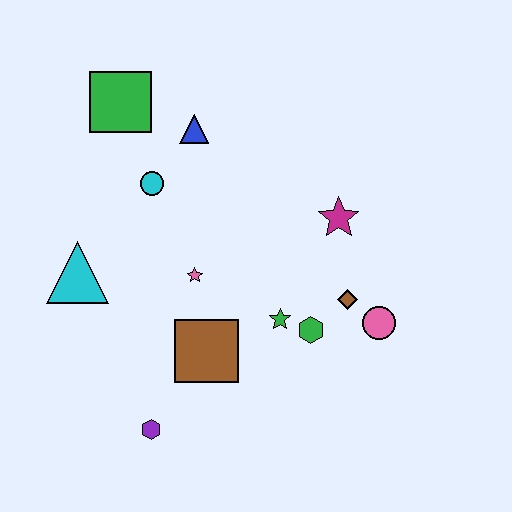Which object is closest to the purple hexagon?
The brown square is closest to the purple hexagon.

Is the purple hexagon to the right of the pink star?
No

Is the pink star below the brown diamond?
No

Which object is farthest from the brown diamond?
The green square is farthest from the brown diamond.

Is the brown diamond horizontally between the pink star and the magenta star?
No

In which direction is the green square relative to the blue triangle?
The green square is to the left of the blue triangle.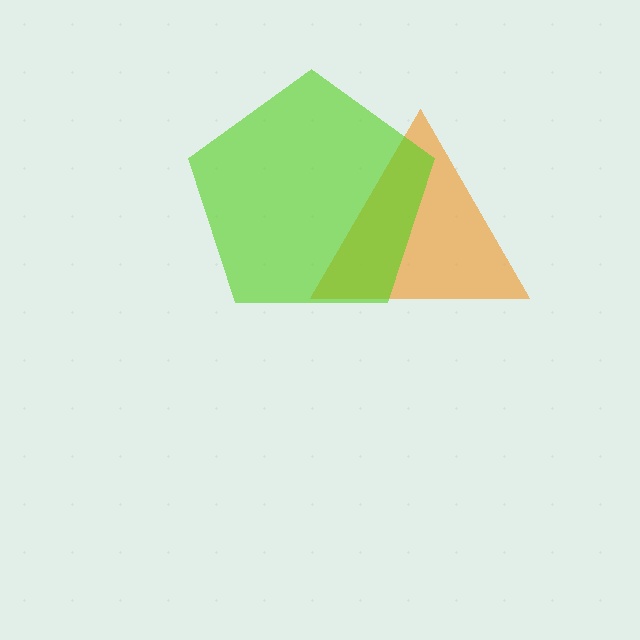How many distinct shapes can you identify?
There are 2 distinct shapes: an orange triangle, a lime pentagon.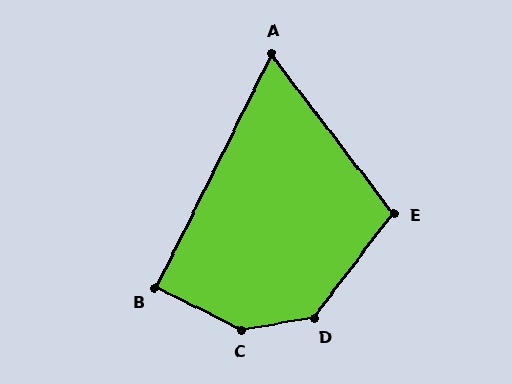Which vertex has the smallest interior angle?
A, at approximately 64 degrees.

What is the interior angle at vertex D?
Approximately 137 degrees (obtuse).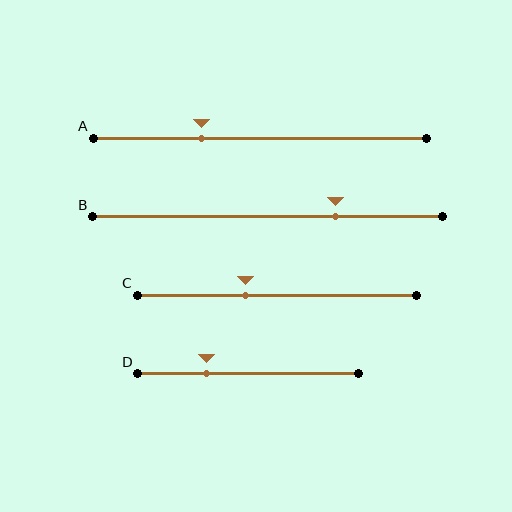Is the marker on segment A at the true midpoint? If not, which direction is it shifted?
No, the marker on segment A is shifted to the left by about 18% of the segment length.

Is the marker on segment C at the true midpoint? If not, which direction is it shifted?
No, the marker on segment C is shifted to the left by about 11% of the segment length.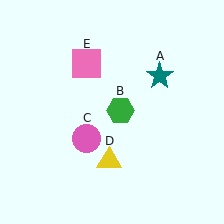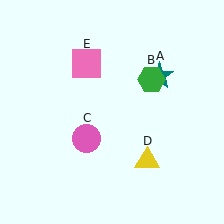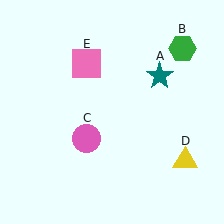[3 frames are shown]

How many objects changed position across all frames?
2 objects changed position: green hexagon (object B), yellow triangle (object D).